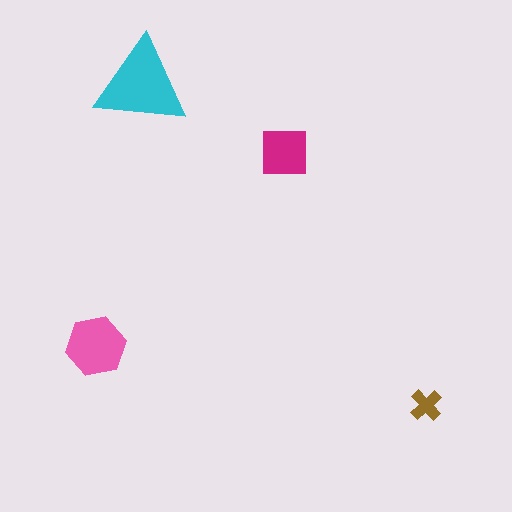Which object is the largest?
The cyan triangle.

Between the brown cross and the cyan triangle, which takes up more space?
The cyan triangle.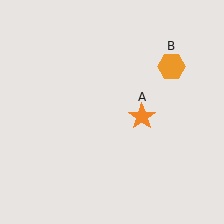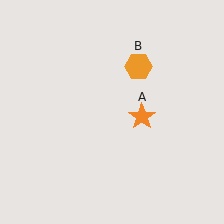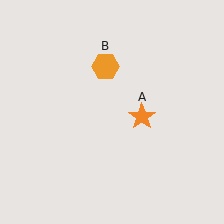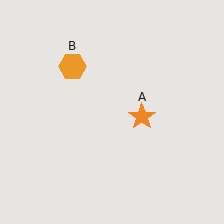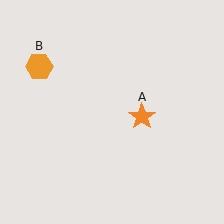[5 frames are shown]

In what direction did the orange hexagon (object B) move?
The orange hexagon (object B) moved left.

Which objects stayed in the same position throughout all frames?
Orange star (object A) remained stationary.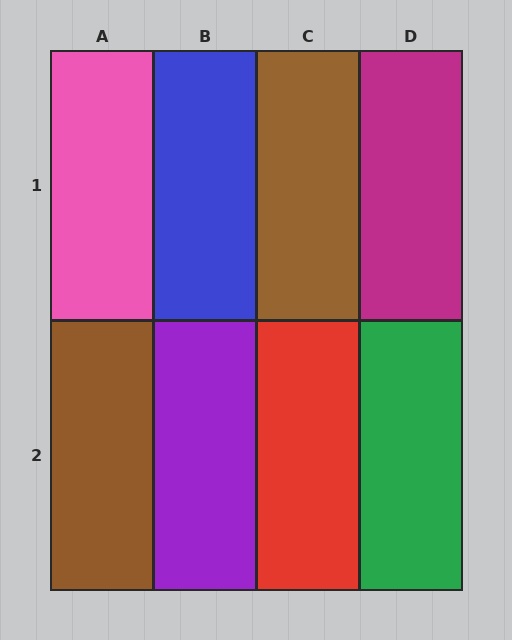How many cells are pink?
1 cell is pink.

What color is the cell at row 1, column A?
Pink.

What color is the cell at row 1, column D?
Magenta.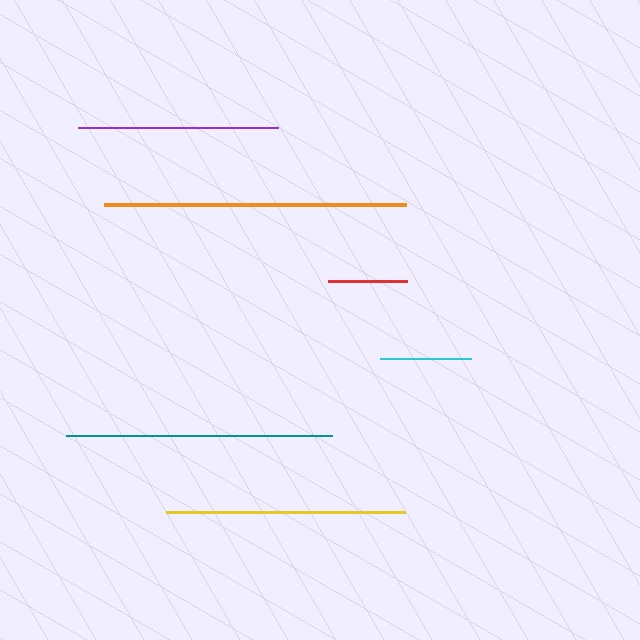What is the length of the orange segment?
The orange segment is approximately 303 pixels long.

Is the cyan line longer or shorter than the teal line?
The teal line is longer than the cyan line.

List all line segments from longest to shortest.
From longest to shortest: orange, teal, yellow, purple, cyan, red.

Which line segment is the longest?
The orange line is the longest at approximately 303 pixels.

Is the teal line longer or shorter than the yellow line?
The teal line is longer than the yellow line.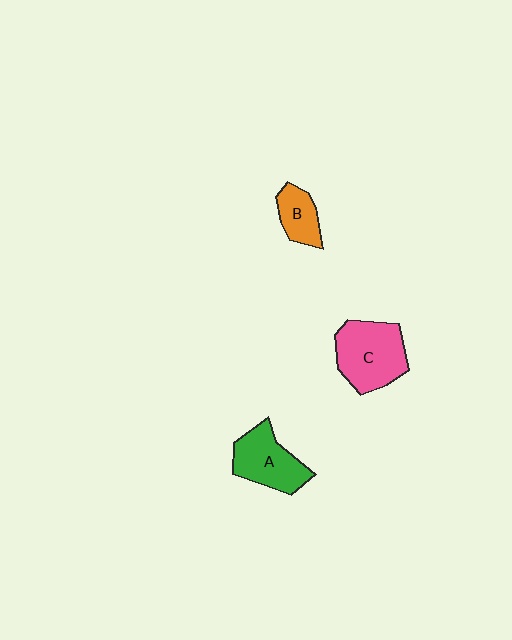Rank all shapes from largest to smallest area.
From largest to smallest: C (pink), A (green), B (orange).